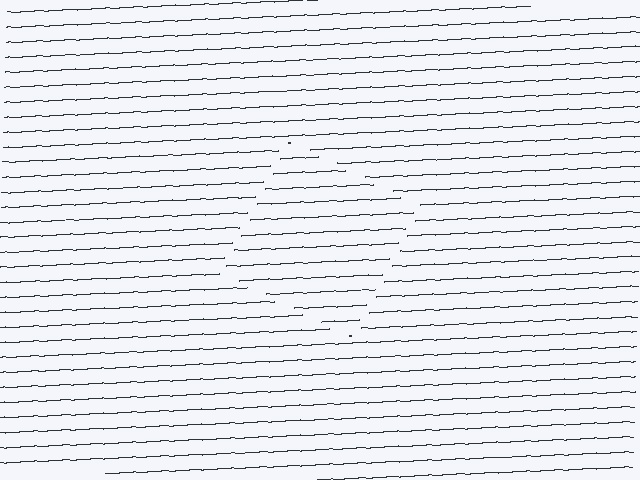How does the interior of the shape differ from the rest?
The interior of the shape contains the same grating, shifted by half a period — the contour is defined by the phase discontinuity where line-ends from the inner and outer gratings abut.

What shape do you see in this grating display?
An illusory square. The interior of the shape contains the same grating, shifted by half a period — the contour is defined by the phase discontinuity where line-ends from the inner and outer gratings abut.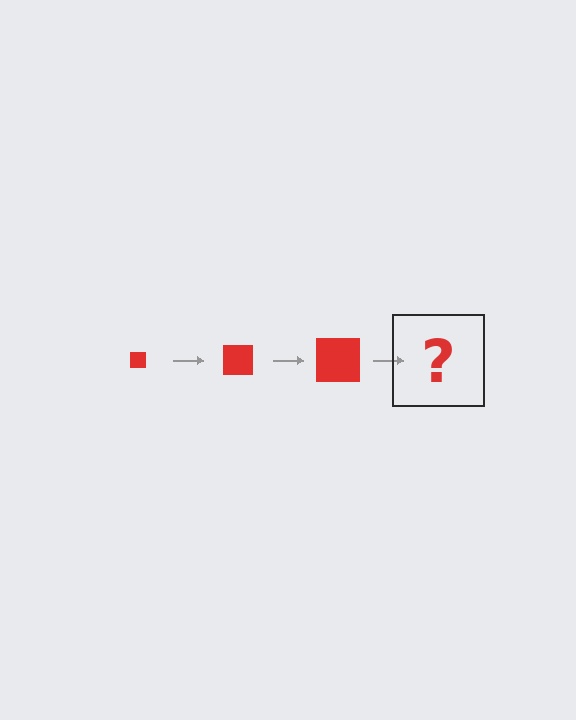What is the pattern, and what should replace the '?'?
The pattern is that the square gets progressively larger each step. The '?' should be a red square, larger than the previous one.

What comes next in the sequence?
The next element should be a red square, larger than the previous one.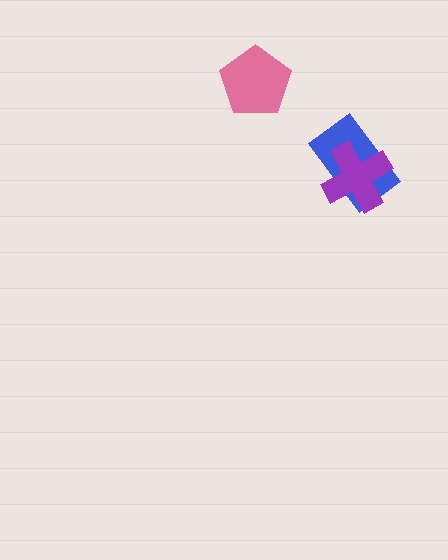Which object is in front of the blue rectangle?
The purple cross is in front of the blue rectangle.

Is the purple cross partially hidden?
No, no other shape covers it.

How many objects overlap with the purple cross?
1 object overlaps with the purple cross.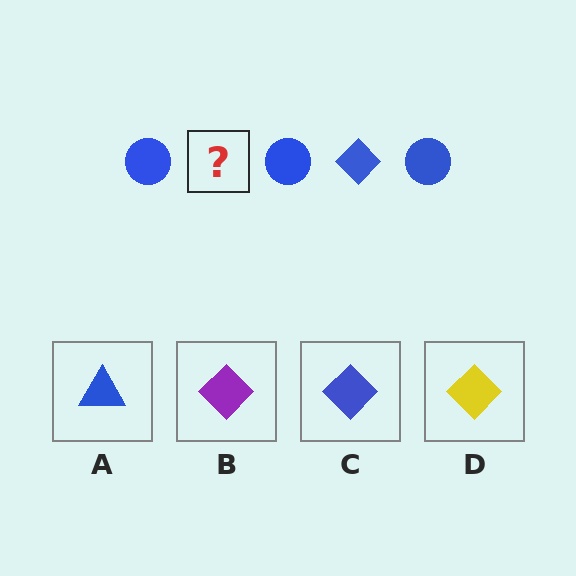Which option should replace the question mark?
Option C.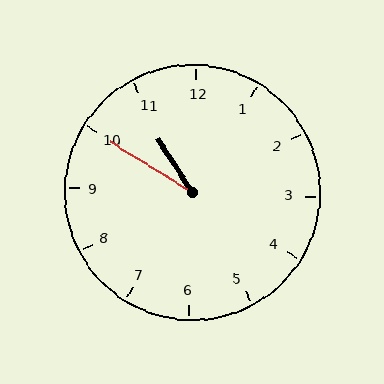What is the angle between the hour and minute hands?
Approximately 25 degrees.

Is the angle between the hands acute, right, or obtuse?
It is acute.